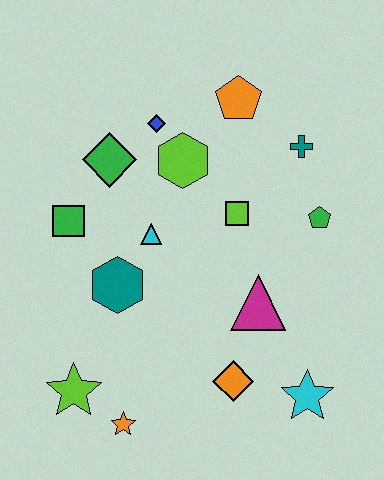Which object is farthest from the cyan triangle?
The cyan star is farthest from the cyan triangle.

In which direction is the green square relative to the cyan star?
The green square is to the left of the cyan star.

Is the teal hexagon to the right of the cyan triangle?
No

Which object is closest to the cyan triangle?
The teal hexagon is closest to the cyan triangle.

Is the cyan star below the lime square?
Yes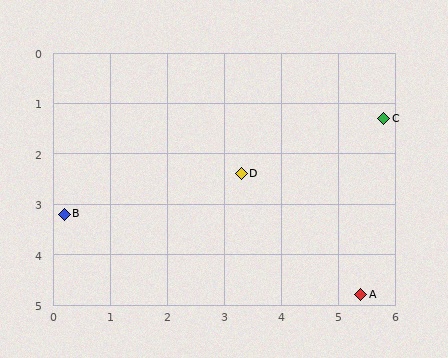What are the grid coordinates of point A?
Point A is at approximately (5.4, 4.8).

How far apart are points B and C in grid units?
Points B and C are about 5.9 grid units apart.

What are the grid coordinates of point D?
Point D is at approximately (3.3, 2.4).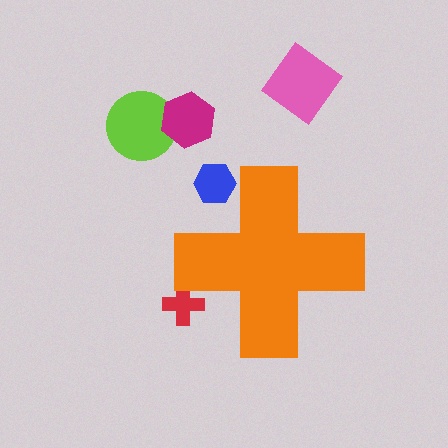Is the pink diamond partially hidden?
No, the pink diamond is fully visible.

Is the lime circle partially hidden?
No, the lime circle is fully visible.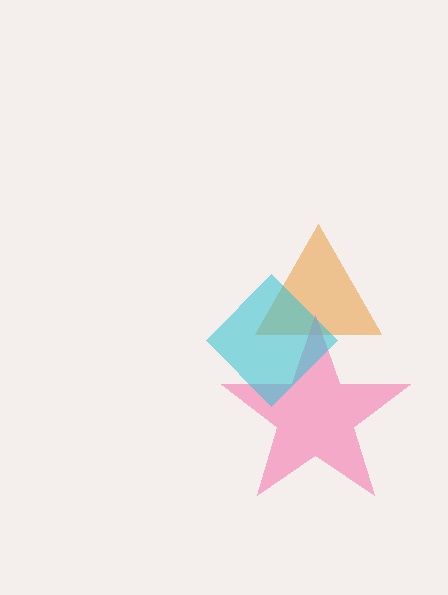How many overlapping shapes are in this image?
There are 3 overlapping shapes in the image.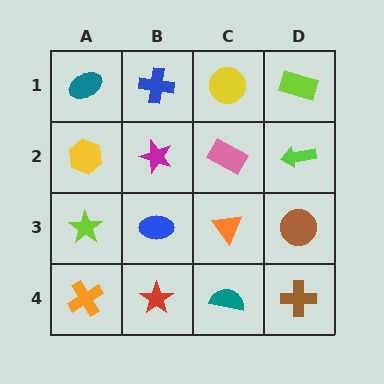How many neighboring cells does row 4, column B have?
3.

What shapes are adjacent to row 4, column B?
A blue ellipse (row 3, column B), an orange cross (row 4, column A), a teal semicircle (row 4, column C).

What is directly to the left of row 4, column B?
An orange cross.